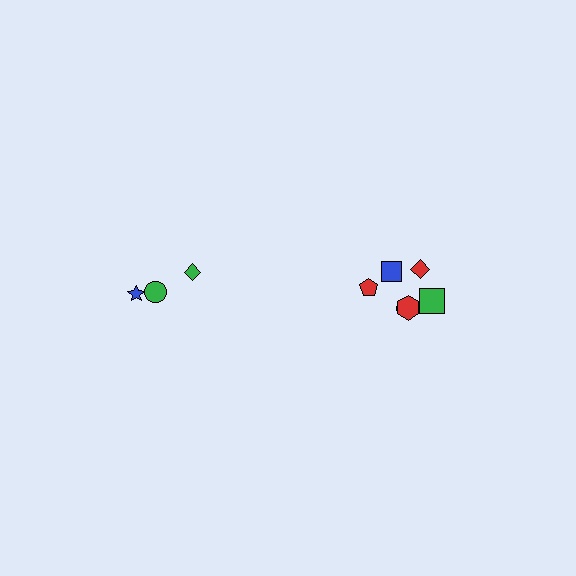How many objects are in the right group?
There are 6 objects.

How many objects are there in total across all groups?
There are 9 objects.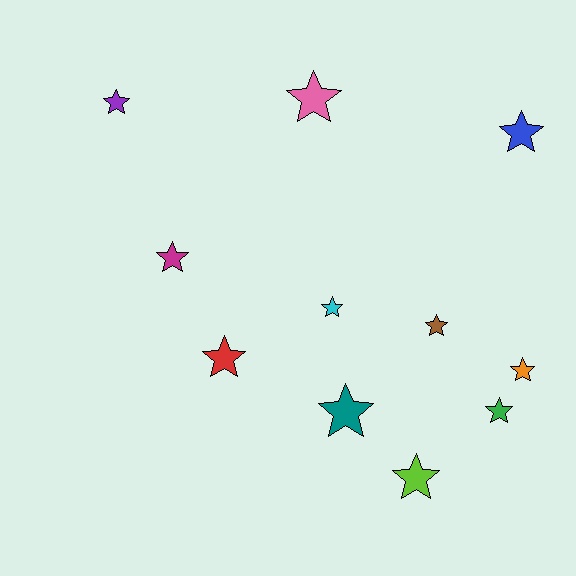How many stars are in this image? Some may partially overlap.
There are 11 stars.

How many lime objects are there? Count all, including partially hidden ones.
There is 1 lime object.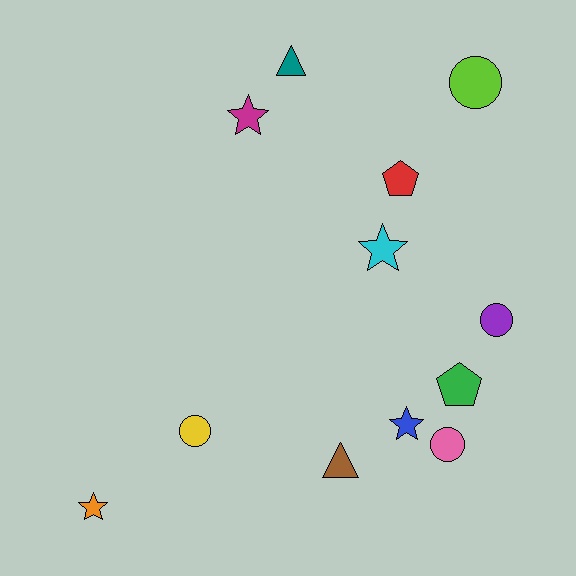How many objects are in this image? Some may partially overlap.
There are 12 objects.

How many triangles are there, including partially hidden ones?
There are 2 triangles.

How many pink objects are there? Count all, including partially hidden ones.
There is 1 pink object.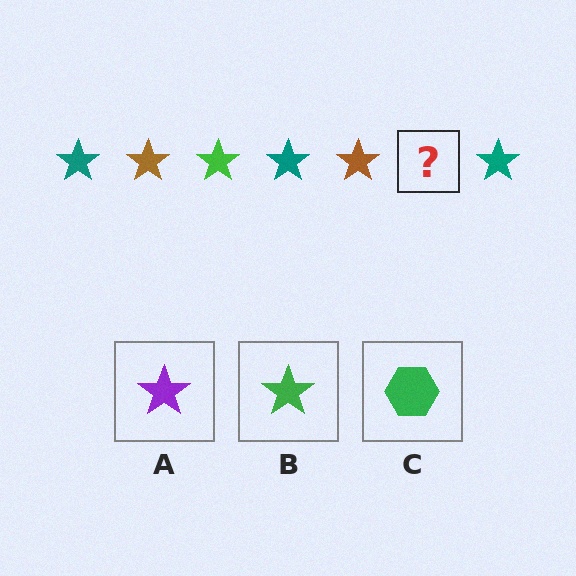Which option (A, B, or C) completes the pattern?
B.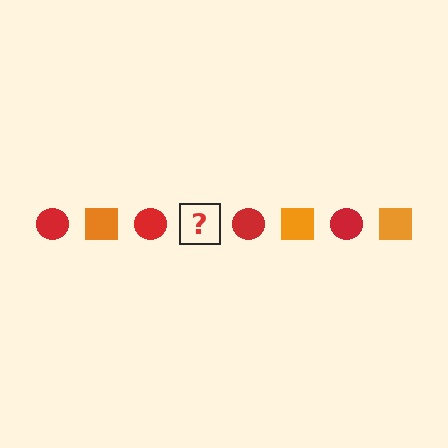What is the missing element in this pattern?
The missing element is an orange square.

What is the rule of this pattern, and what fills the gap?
The rule is that the pattern alternates between red circle and orange square. The gap should be filled with an orange square.